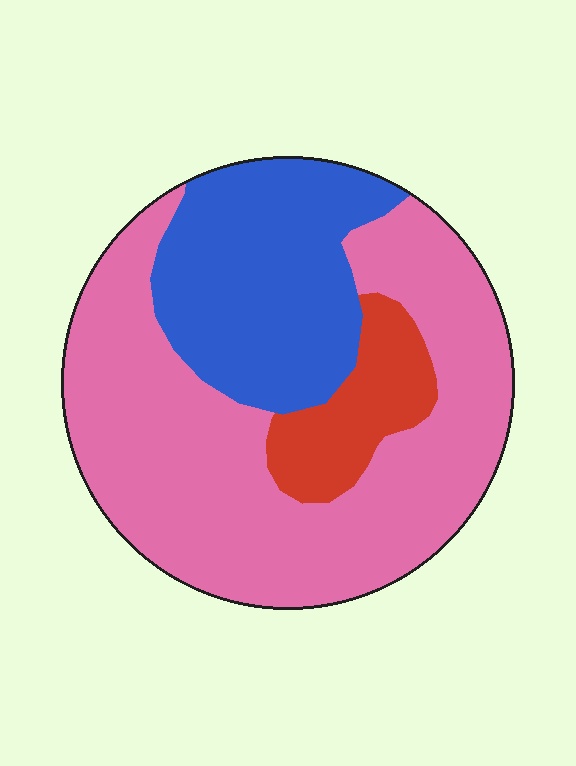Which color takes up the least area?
Red, at roughly 10%.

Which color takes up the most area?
Pink, at roughly 60%.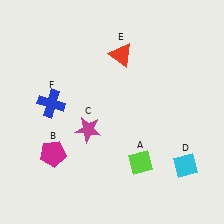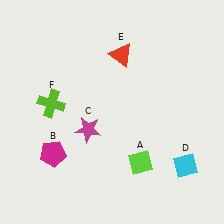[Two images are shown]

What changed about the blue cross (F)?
In Image 1, F is blue. In Image 2, it changed to lime.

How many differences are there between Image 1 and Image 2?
There is 1 difference between the two images.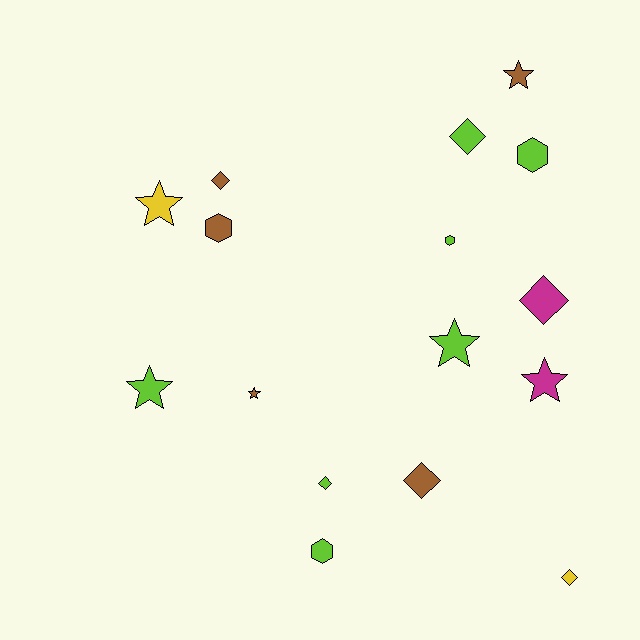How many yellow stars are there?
There is 1 yellow star.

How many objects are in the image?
There are 16 objects.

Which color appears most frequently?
Lime, with 7 objects.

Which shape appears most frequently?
Diamond, with 6 objects.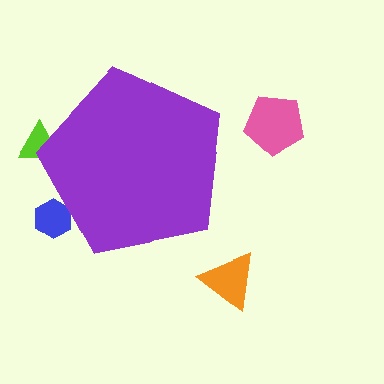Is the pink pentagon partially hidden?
No, the pink pentagon is fully visible.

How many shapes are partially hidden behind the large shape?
2 shapes are partially hidden.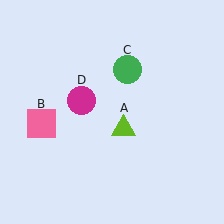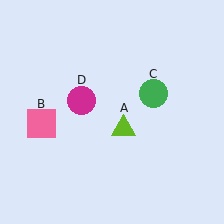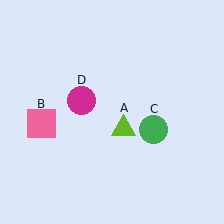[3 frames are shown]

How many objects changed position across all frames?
1 object changed position: green circle (object C).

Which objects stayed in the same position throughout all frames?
Lime triangle (object A) and pink square (object B) and magenta circle (object D) remained stationary.